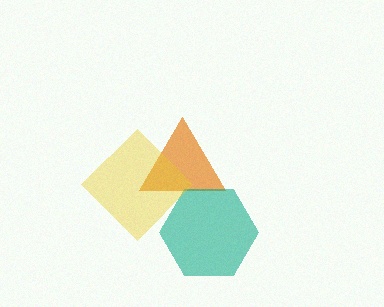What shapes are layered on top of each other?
The layered shapes are: an orange triangle, a teal hexagon, a yellow diamond.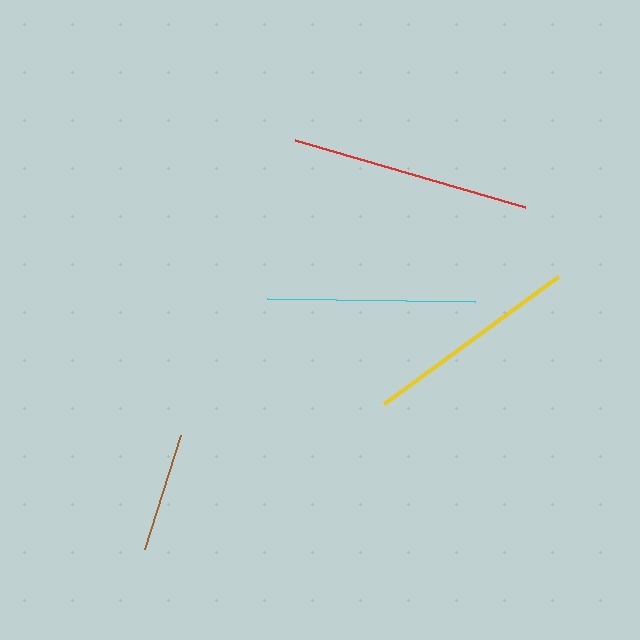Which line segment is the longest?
The red line is the longest at approximately 239 pixels.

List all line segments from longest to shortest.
From longest to shortest: red, yellow, cyan, brown.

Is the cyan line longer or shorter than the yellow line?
The yellow line is longer than the cyan line.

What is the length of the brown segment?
The brown segment is approximately 120 pixels long.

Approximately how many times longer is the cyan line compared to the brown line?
The cyan line is approximately 1.7 times the length of the brown line.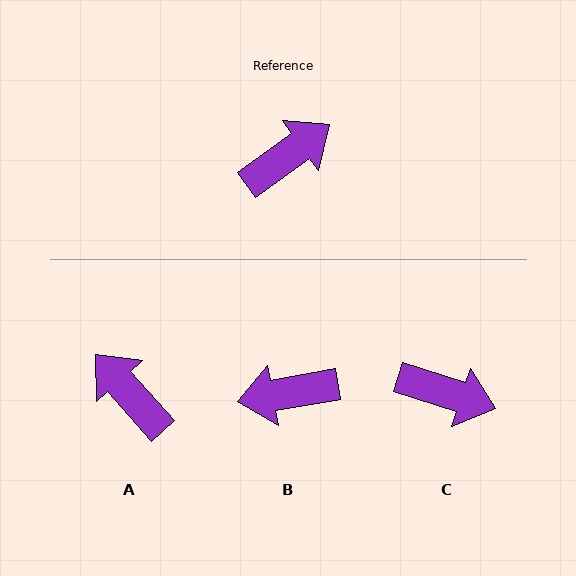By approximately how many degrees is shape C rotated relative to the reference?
Approximately 54 degrees clockwise.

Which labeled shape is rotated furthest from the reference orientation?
B, about 154 degrees away.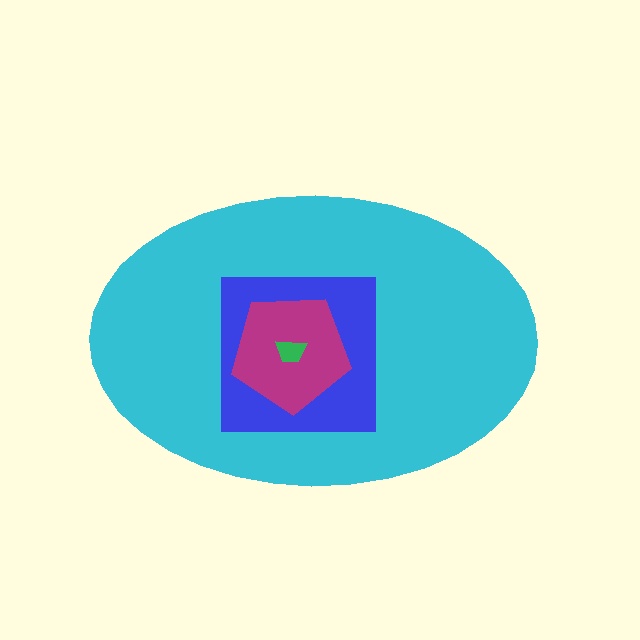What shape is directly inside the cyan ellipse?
The blue square.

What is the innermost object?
The green trapezoid.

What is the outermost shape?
The cyan ellipse.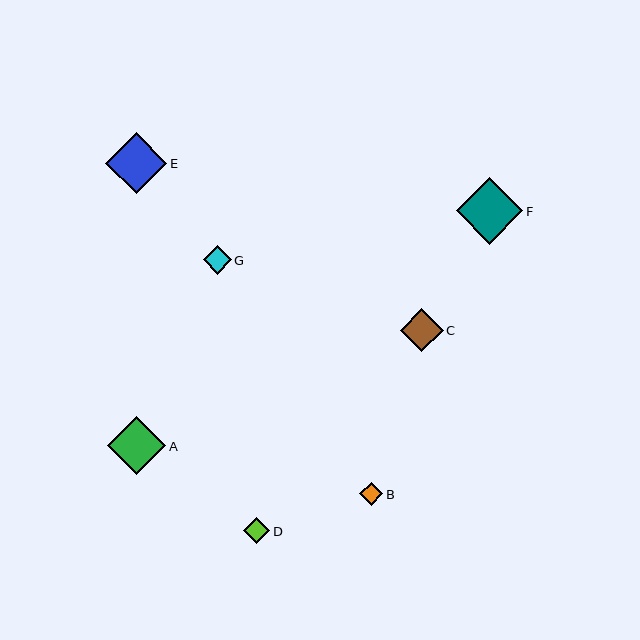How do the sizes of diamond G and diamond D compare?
Diamond G and diamond D are approximately the same size.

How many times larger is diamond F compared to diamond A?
Diamond F is approximately 1.1 times the size of diamond A.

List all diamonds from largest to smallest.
From largest to smallest: F, E, A, C, G, D, B.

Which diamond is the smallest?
Diamond B is the smallest with a size of approximately 23 pixels.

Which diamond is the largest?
Diamond F is the largest with a size of approximately 67 pixels.